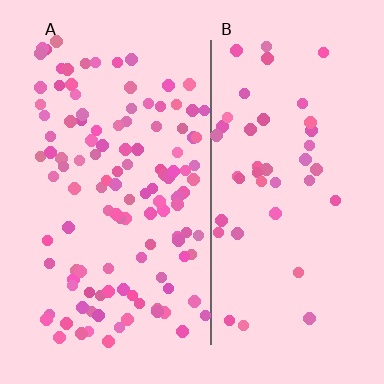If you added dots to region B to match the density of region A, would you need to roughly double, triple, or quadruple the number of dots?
Approximately triple.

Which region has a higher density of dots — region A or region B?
A (the left).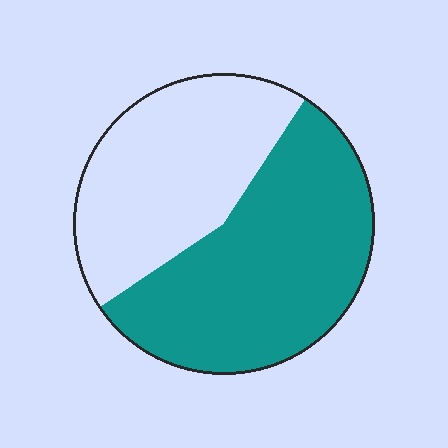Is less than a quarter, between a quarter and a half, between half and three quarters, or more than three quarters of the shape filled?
Between half and three quarters.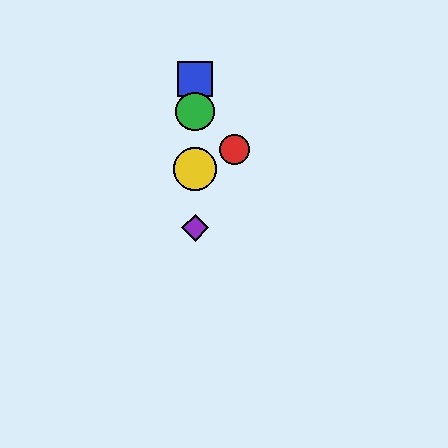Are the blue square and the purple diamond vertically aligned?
Yes, both are at x≈195.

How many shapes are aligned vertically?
4 shapes (the blue square, the green circle, the yellow circle, the purple diamond) are aligned vertically.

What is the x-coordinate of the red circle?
The red circle is at x≈234.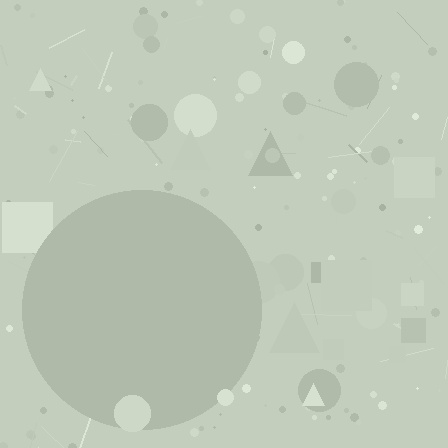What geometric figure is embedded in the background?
A circle is embedded in the background.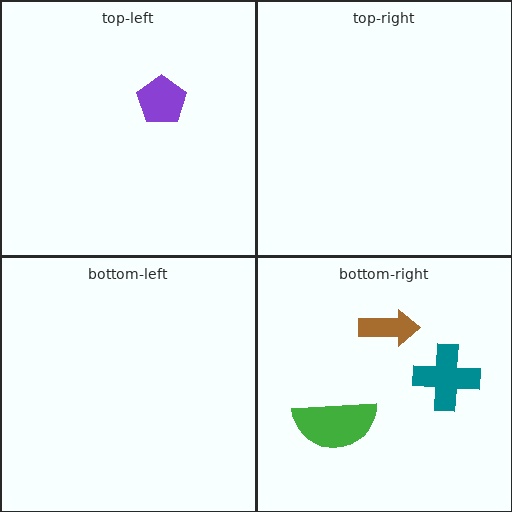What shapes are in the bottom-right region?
The teal cross, the brown arrow, the green semicircle.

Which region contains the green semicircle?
The bottom-right region.